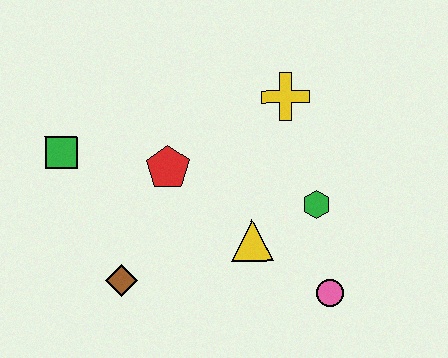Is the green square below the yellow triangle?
No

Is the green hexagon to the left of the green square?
No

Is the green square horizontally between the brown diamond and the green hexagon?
No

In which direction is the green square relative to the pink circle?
The green square is to the left of the pink circle.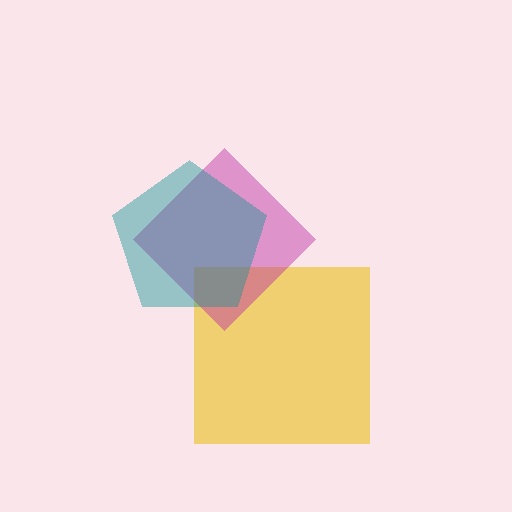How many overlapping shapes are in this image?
There are 3 overlapping shapes in the image.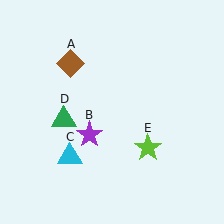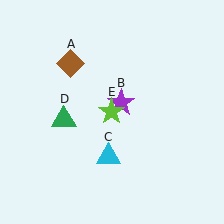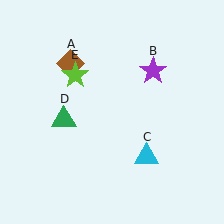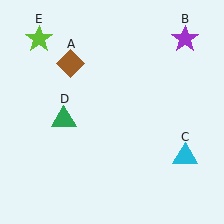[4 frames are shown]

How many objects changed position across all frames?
3 objects changed position: purple star (object B), cyan triangle (object C), lime star (object E).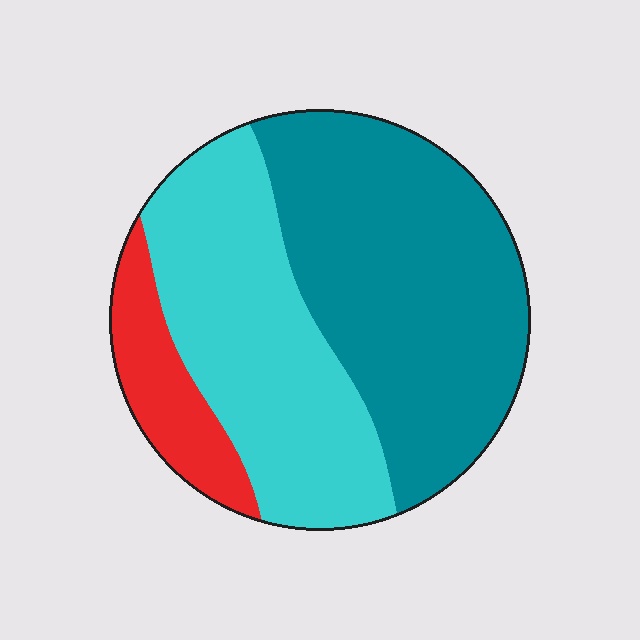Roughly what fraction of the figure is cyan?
Cyan takes up about three eighths (3/8) of the figure.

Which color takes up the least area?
Red, at roughly 10%.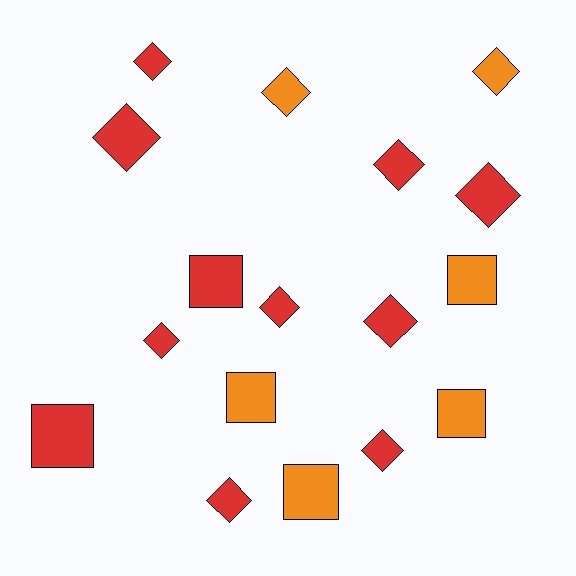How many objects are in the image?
There are 17 objects.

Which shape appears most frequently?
Diamond, with 11 objects.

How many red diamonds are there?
There are 9 red diamonds.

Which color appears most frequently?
Red, with 11 objects.